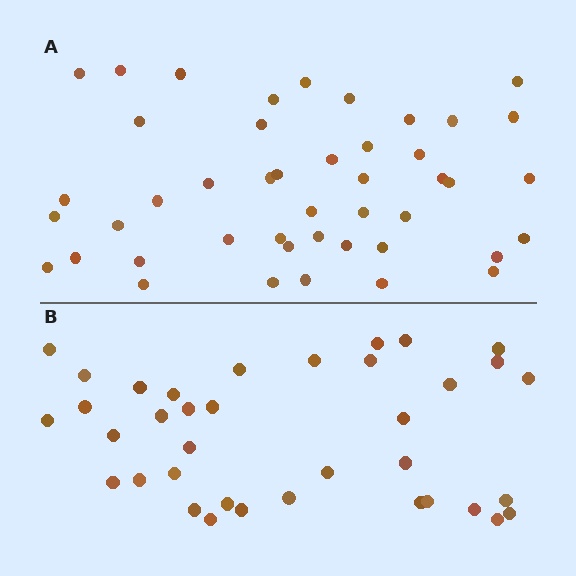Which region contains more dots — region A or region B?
Region A (the top region) has more dots.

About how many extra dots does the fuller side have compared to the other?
Region A has roughly 8 or so more dots than region B.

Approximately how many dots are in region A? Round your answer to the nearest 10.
About 40 dots. (The exact count is 45, which rounds to 40.)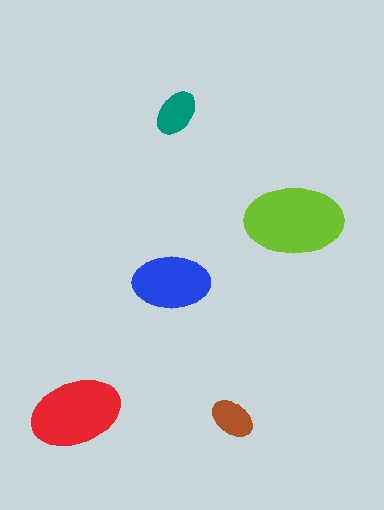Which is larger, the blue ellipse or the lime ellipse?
The lime one.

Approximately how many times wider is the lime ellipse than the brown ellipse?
About 2 times wider.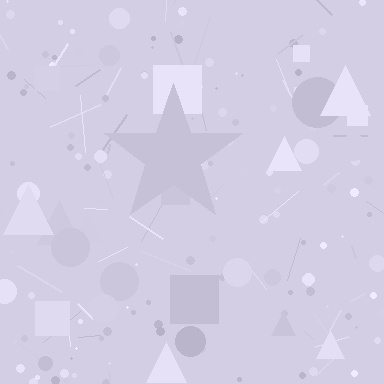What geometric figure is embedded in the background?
A star is embedded in the background.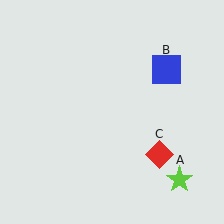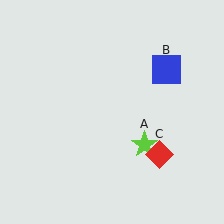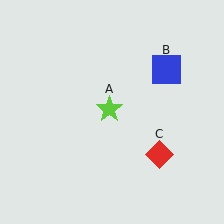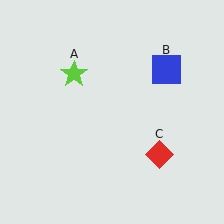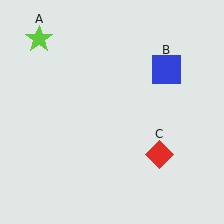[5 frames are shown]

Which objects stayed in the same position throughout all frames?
Blue square (object B) and red diamond (object C) remained stationary.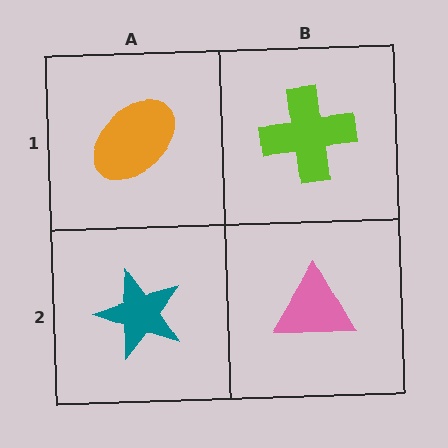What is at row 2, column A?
A teal star.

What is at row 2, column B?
A pink triangle.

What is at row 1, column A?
An orange ellipse.